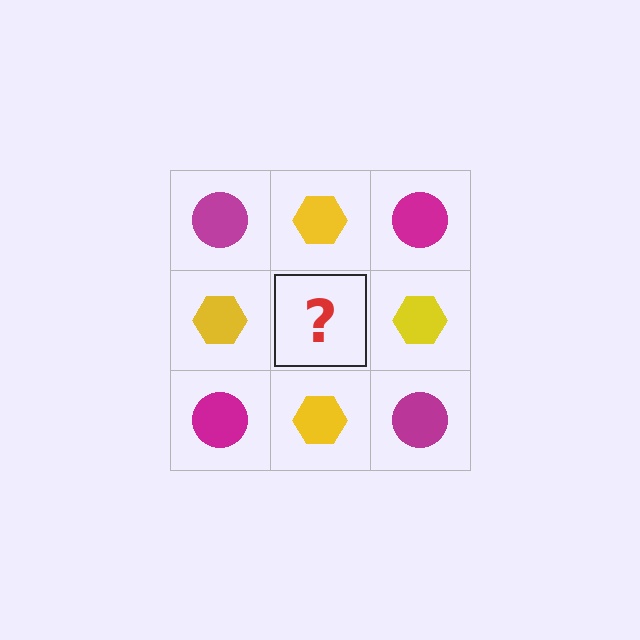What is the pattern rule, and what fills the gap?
The rule is that it alternates magenta circle and yellow hexagon in a checkerboard pattern. The gap should be filled with a magenta circle.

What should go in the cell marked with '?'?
The missing cell should contain a magenta circle.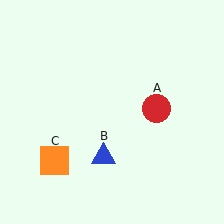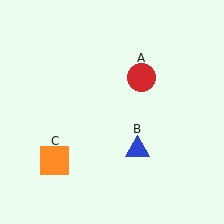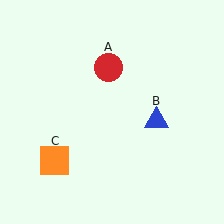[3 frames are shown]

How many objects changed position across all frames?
2 objects changed position: red circle (object A), blue triangle (object B).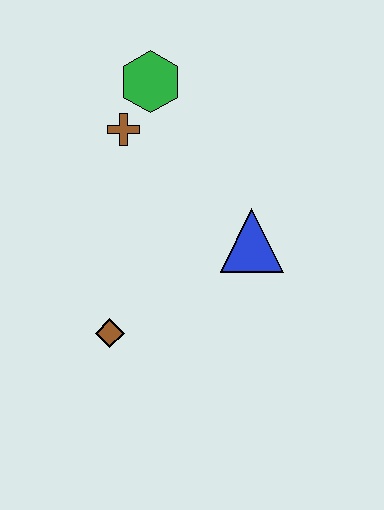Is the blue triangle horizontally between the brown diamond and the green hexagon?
No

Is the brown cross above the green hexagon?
No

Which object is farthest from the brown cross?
The brown diamond is farthest from the brown cross.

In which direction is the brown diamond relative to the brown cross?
The brown diamond is below the brown cross.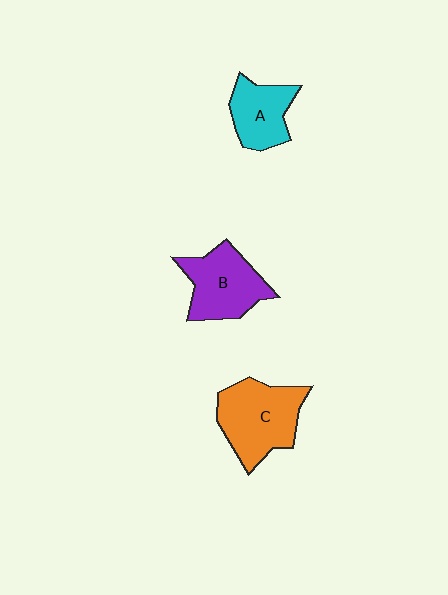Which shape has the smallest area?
Shape A (cyan).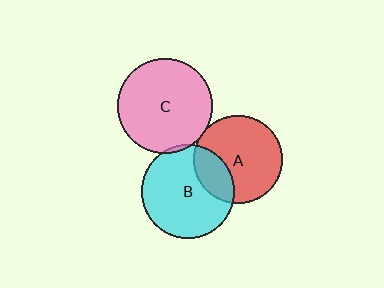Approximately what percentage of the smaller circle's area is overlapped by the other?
Approximately 25%.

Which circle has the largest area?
Circle C (pink).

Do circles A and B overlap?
Yes.